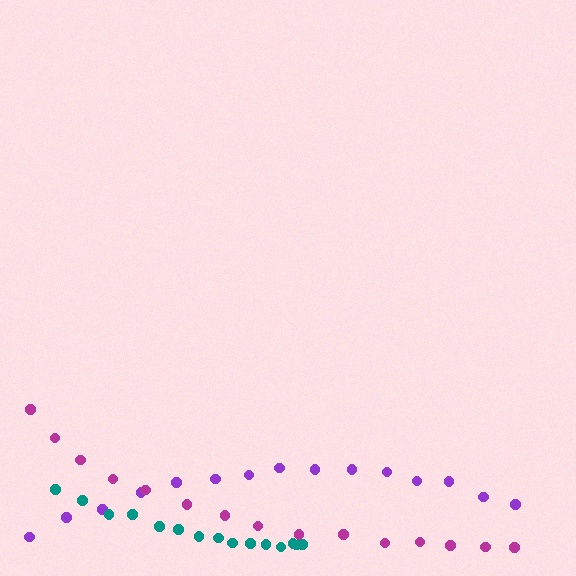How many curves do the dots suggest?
There are 3 distinct paths.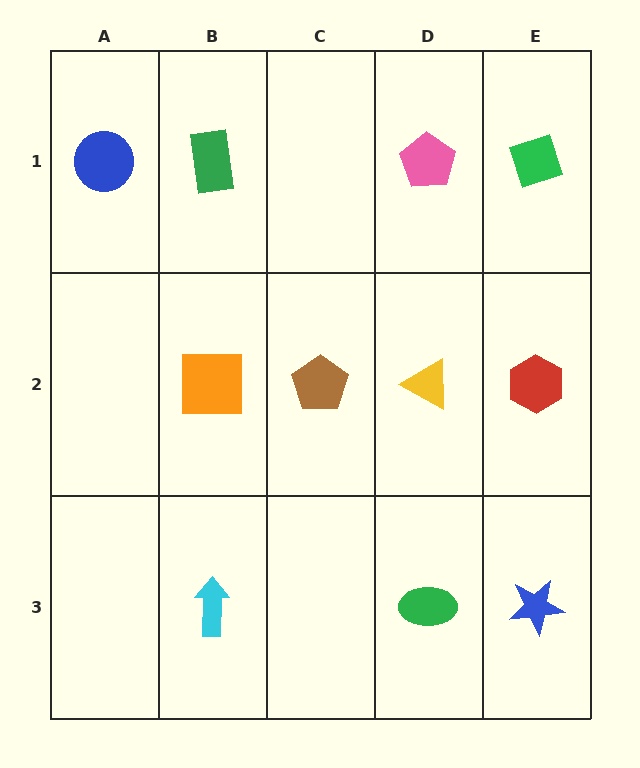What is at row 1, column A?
A blue circle.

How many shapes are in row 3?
3 shapes.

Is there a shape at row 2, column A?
No, that cell is empty.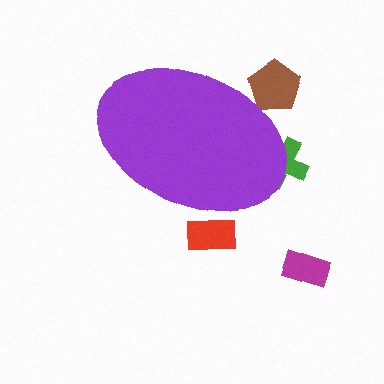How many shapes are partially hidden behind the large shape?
3 shapes are partially hidden.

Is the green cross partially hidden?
Yes, the green cross is partially hidden behind the purple ellipse.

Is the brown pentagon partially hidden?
Yes, the brown pentagon is partially hidden behind the purple ellipse.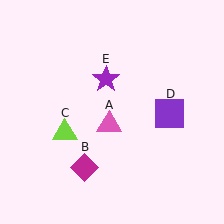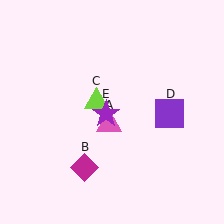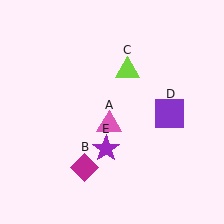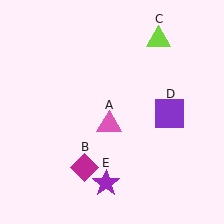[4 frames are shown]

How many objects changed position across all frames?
2 objects changed position: lime triangle (object C), purple star (object E).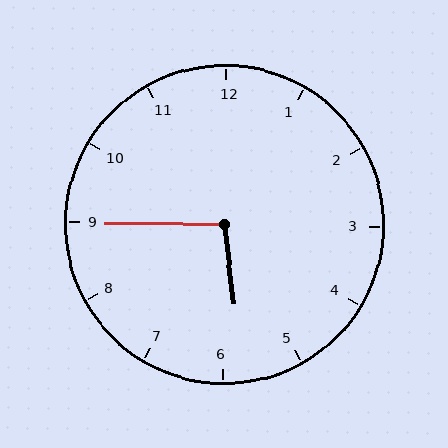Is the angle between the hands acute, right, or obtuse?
It is obtuse.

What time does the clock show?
5:45.